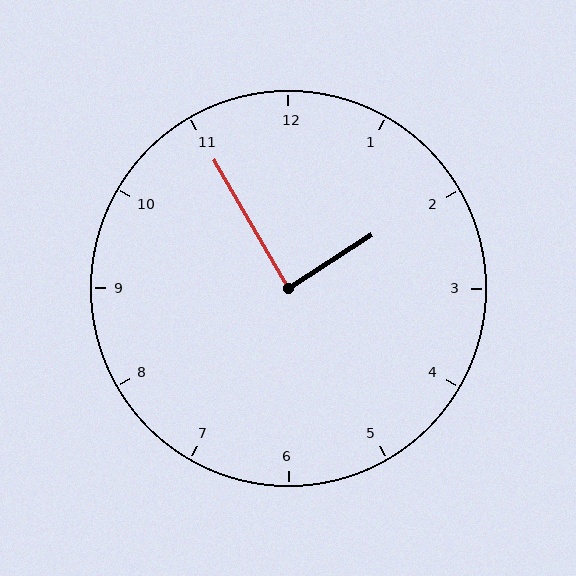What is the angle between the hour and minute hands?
Approximately 88 degrees.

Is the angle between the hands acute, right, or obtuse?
It is right.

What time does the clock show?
1:55.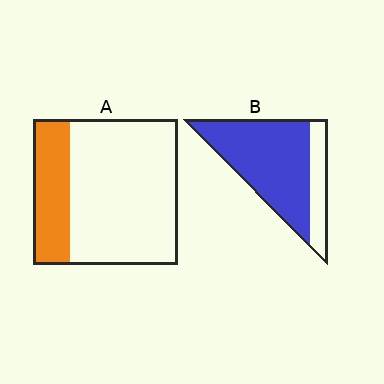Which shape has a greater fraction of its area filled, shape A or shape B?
Shape B.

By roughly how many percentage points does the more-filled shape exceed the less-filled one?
By roughly 50 percentage points (B over A).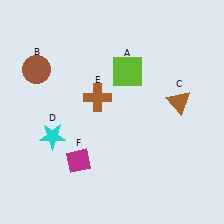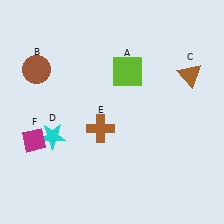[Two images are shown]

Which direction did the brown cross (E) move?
The brown cross (E) moved down.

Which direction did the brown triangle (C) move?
The brown triangle (C) moved up.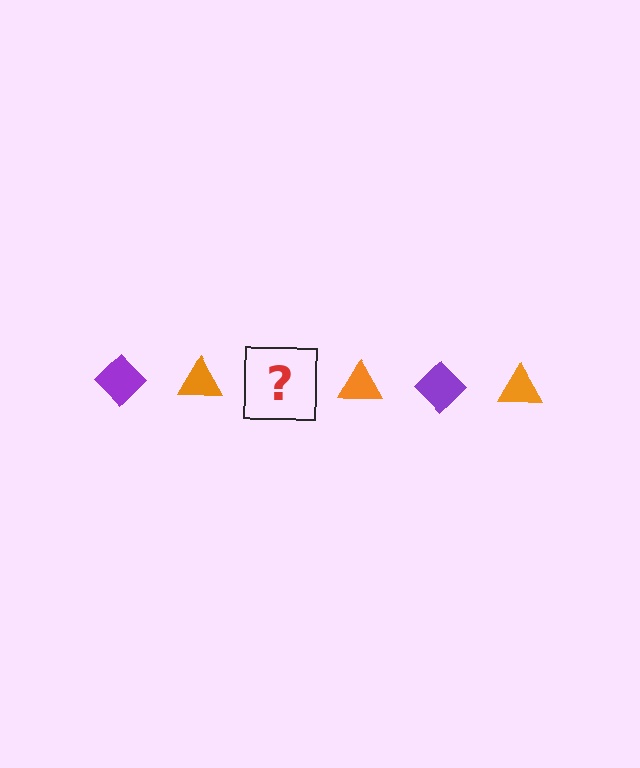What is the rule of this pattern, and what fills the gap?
The rule is that the pattern alternates between purple diamond and orange triangle. The gap should be filled with a purple diamond.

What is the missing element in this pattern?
The missing element is a purple diamond.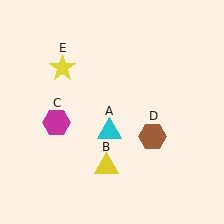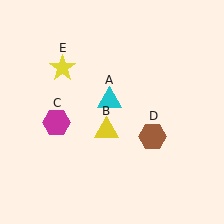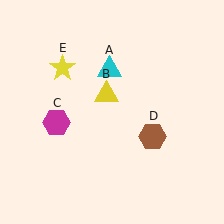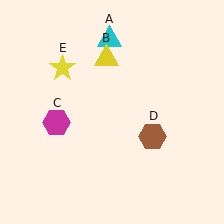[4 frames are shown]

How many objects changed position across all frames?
2 objects changed position: cyan triangle (object A), yellow triangle (object B).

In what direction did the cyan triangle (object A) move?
The cyan triangle (object A) moved up.